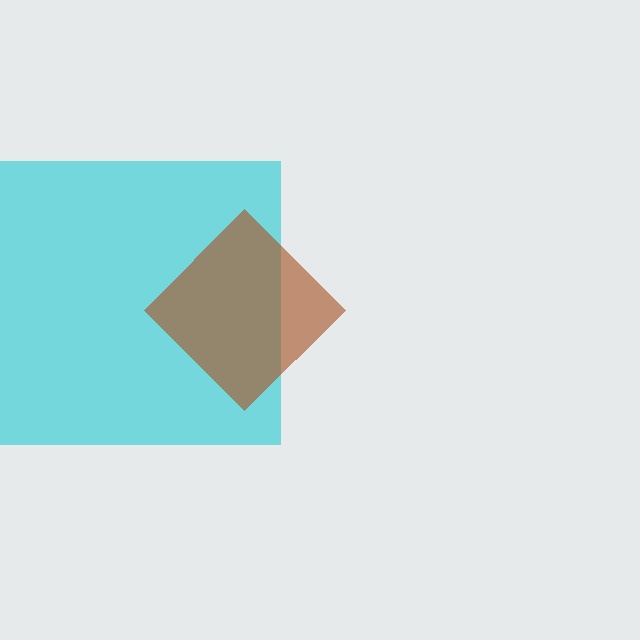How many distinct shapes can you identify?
There are 2 distinct shapes: a cyan square, a brown diamond.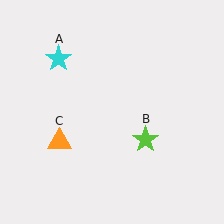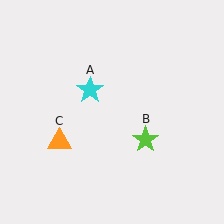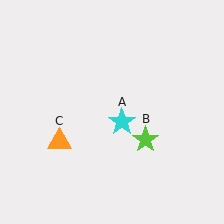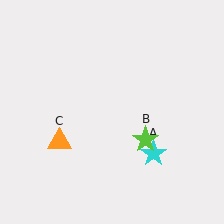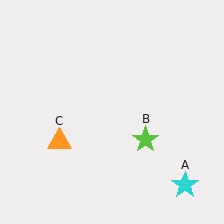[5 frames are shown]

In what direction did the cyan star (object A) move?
The cyan star (object A) moved down and to the right.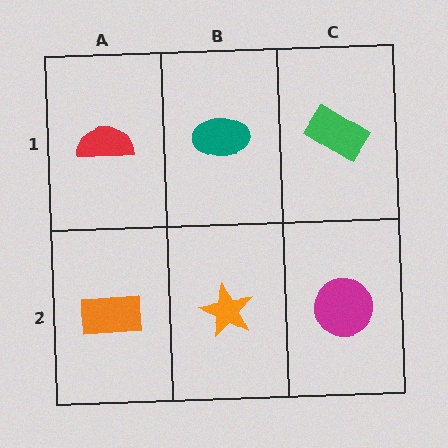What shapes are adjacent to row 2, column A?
A red semicircle (row 1, column A), an orange star (row 2, column B).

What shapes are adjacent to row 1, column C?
A magenta circle (row 2, column C), a teal ellipse (row 1, column B).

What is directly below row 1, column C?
A magenta circle.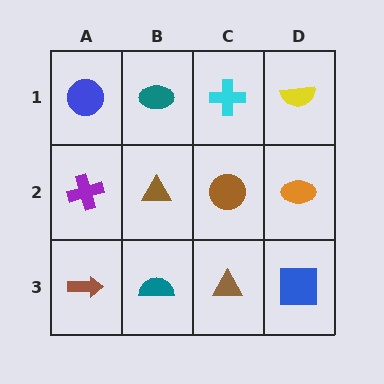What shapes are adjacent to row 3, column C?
A brown circle (row 2, column C), a teal semicircle (row 3, column B), a blue square (row 3, column D).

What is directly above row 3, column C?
A brown circle.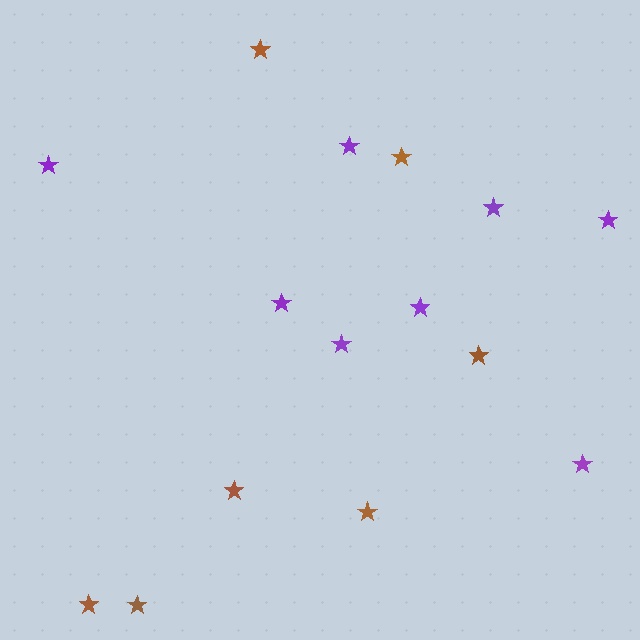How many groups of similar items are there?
There are 2 groups: one group of brown stars (7) and one group of purple stars (8).